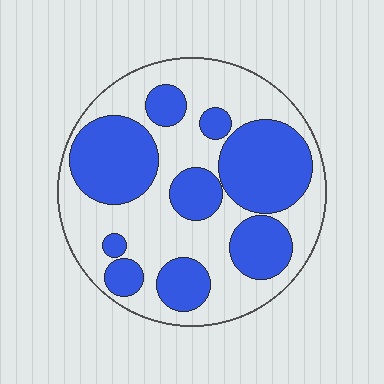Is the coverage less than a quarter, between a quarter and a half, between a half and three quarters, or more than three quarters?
Between a quarter and a half.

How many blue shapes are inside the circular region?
9.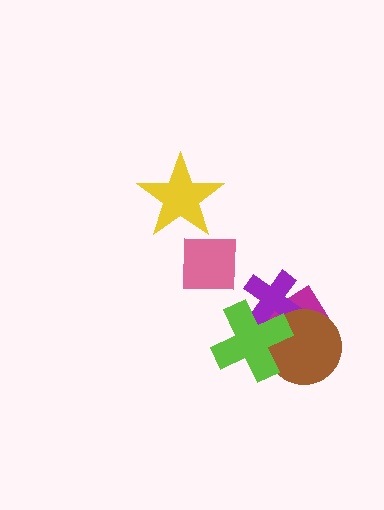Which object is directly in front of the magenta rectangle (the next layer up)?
The purple cross is directly in front of the magenta rectangle.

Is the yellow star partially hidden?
No, no other shape covers it.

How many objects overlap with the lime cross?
3 objects overlap with the lime cross.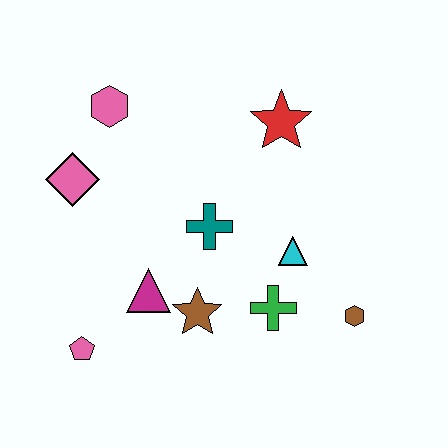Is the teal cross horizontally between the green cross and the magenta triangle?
Yes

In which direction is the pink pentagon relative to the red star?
The pink pentagon is below the red star.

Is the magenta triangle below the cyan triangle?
Yes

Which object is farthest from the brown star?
The pink hexagon is farthest from the brown star.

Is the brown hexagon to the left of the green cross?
No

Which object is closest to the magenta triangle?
The brown star is closest to the magenta triangle.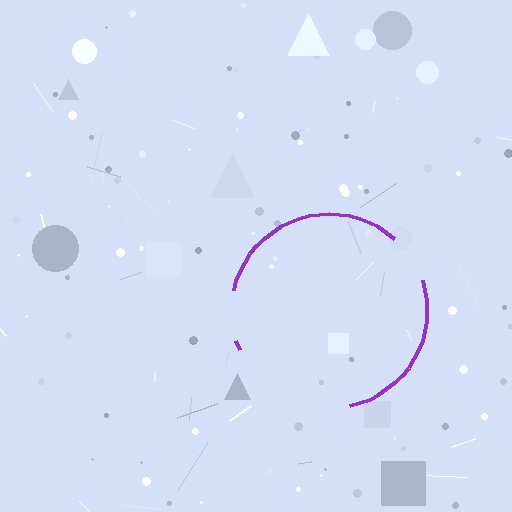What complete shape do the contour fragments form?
The contour fragments form a circle.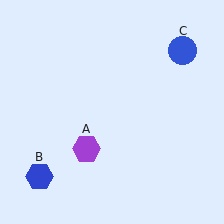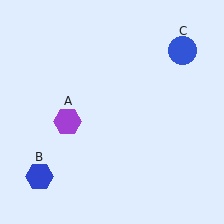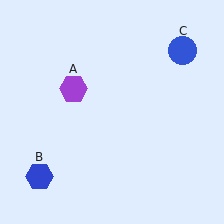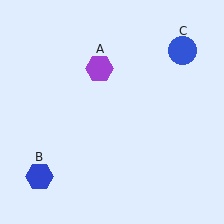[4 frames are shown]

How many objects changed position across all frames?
1 object changed position: purple hexagon (object A).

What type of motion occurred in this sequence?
The purple hexagon (object A) rotated clockwise around the center of the scene.